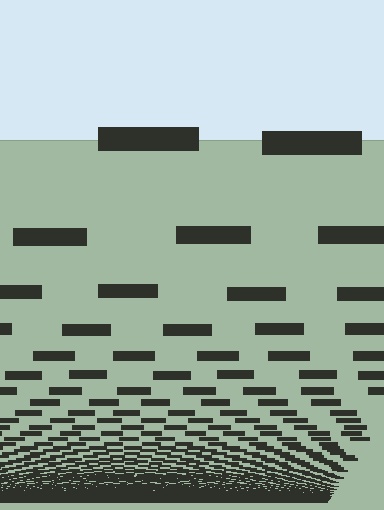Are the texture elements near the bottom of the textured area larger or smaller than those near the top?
Smaller. The gradient is inverted — elements near the bottom are smaller and denser.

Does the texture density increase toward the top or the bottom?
Density increases toward the bottom.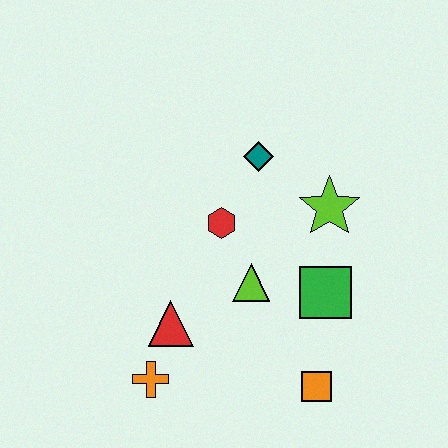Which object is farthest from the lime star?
The orange cross is farthest from the lime star.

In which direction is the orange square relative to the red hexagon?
The orange square is below the red hexagon.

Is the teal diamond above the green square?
Yes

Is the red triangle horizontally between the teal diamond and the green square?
No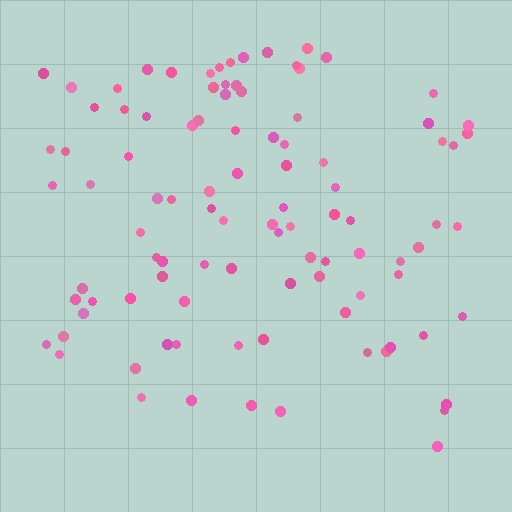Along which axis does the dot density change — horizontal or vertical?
Vertical.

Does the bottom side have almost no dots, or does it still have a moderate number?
Still a moderate number, just noticeably fewer than the top.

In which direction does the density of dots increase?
From bottom to top, with the top side densest.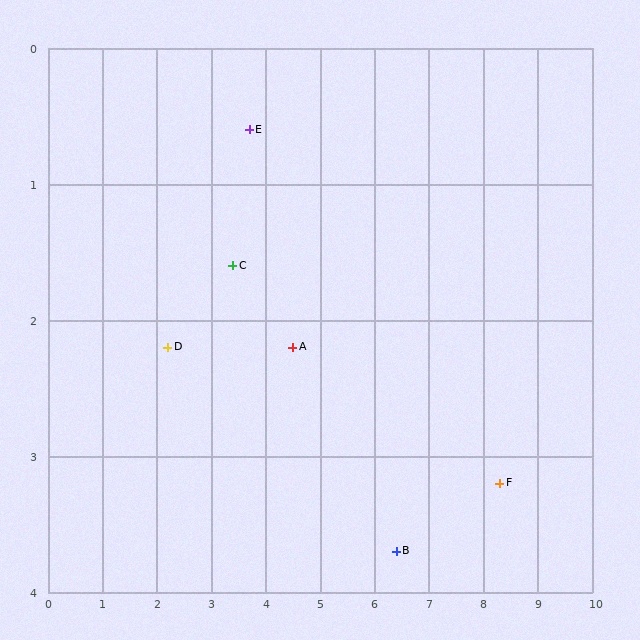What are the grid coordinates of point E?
Point E is at approximately (3.7, 0.6).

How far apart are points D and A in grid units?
Points D and A are about 2.3 grid units apart.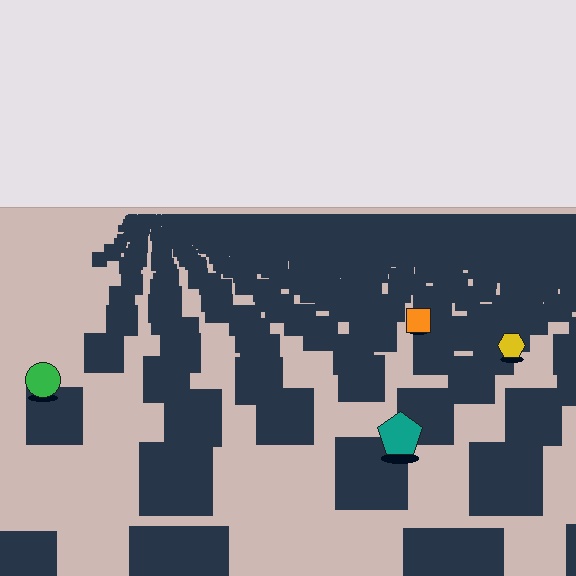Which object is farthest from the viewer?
The orange square is farthest from the viewer. It appears smaller and the ground texture around it is denser.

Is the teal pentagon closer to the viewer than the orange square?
Yes. The teal pentagon is closer — you can tell from the texture gradient: the ground texture is coarser near it.